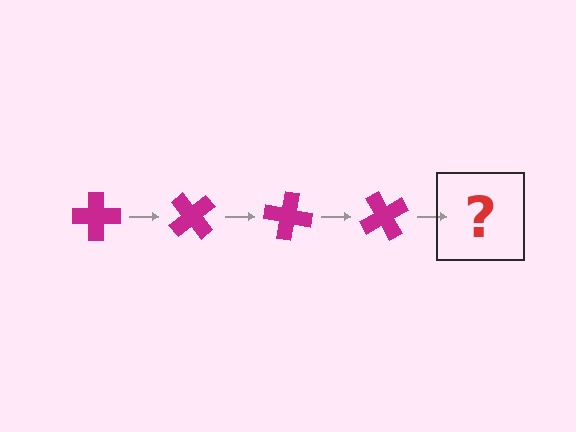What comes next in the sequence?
The next element should be a magenta cross rotated 200 degrees.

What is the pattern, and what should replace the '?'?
The pattern is that the cross rotates 50 degrees each step. The '?' should be a magenta cross rotated 200 degrees.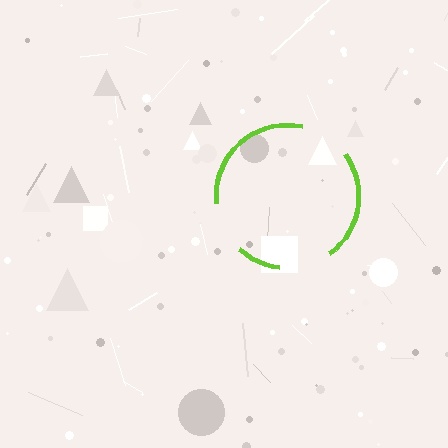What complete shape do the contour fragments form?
The contour fragments form a circle.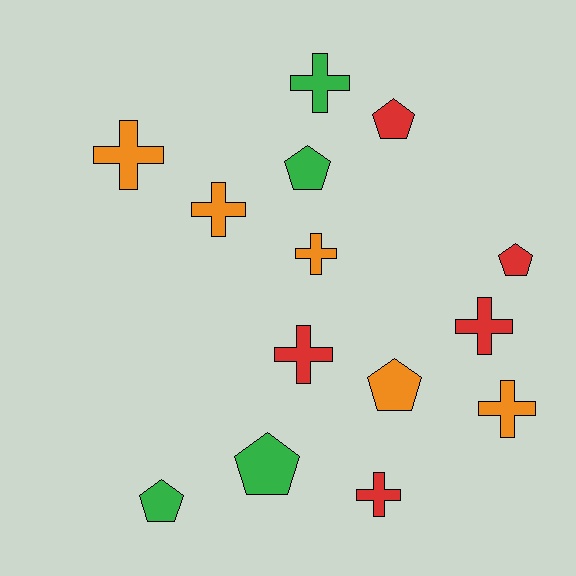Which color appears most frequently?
Orange, with 5 objects.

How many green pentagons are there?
There are 3 green pentagons.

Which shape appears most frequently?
Cross, with 8 objects.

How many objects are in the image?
There are 14 objects.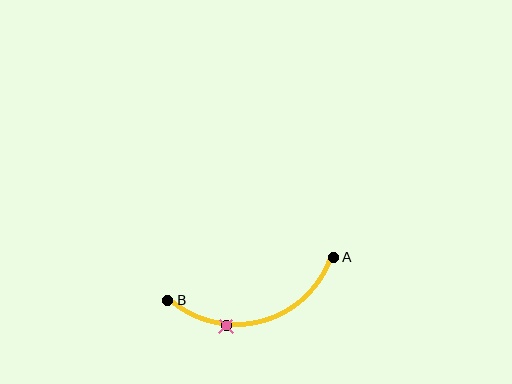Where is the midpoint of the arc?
The arc midpoint is the point on the curve farthest from the straight line joining A and B. It sits below that line.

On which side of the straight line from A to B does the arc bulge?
The arc bulges below the straight line connecting A and B.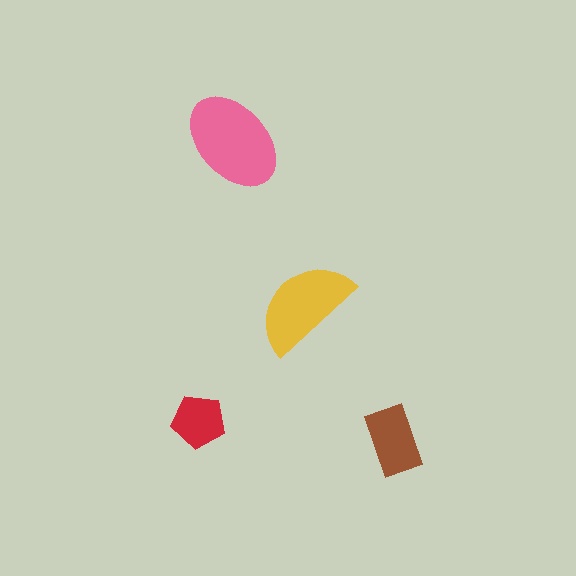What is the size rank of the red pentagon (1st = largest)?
4th.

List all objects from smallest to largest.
The red pentagon, the brown rectangle, the yellow semicircle, the pink ellipse.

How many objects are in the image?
There are 4 objects in the image.